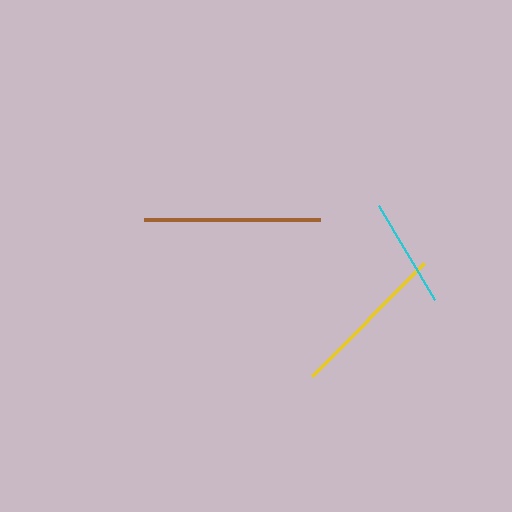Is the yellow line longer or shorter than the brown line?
The brown line is longer than the yellow line.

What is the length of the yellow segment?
The yellow segment is approximately 159 pixels long.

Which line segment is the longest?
The brown line is the longest at approximately 176 pixels.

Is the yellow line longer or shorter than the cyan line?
The yellow line is longer than the cyan line.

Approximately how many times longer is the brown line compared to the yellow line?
The brown line is approximately 1.1 times the length of the yellow line.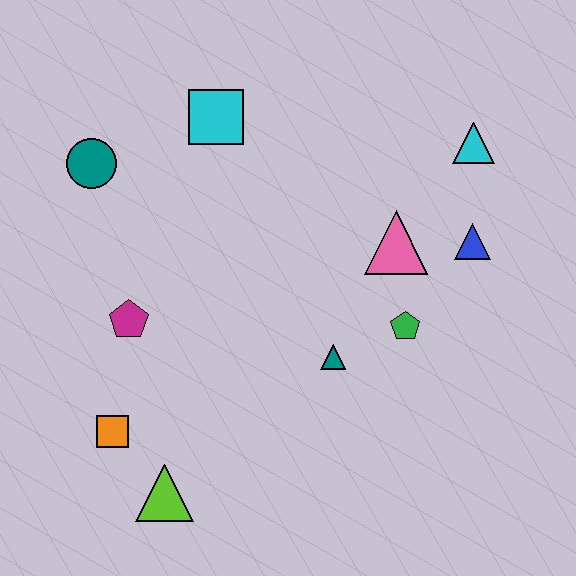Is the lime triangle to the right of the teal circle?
Yes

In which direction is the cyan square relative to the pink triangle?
The cyan square is to the left of the pink triangle.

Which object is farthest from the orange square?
The cyan triangle is farthest from the orange square.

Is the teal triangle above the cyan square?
No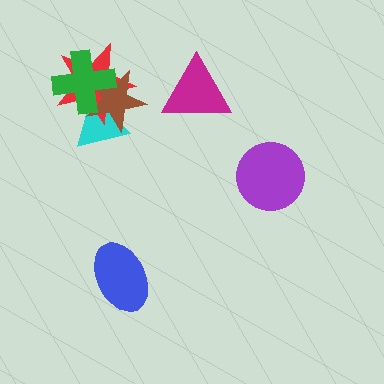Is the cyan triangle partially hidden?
Yes, it is partially covered by another shape.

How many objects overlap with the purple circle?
0 objects overlap with the purple circle.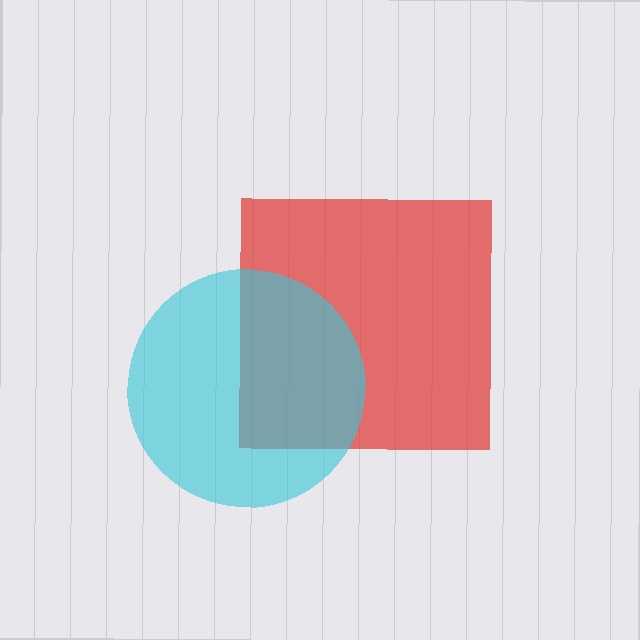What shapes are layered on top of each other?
The layered shapes are: a red square, a cyan circle.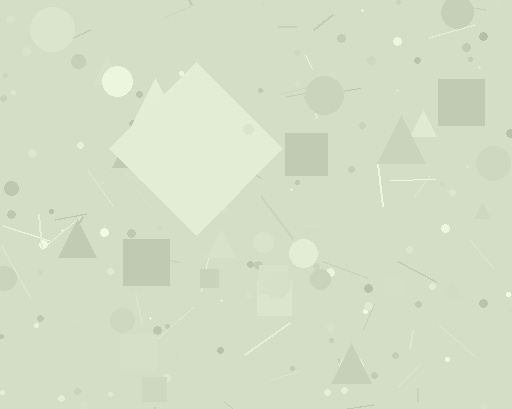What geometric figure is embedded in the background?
A diamond is embedded in the background.